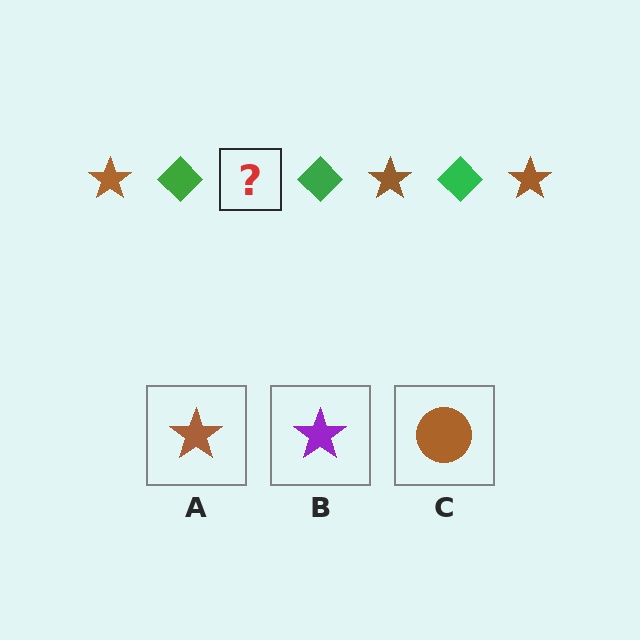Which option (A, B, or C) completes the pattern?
A.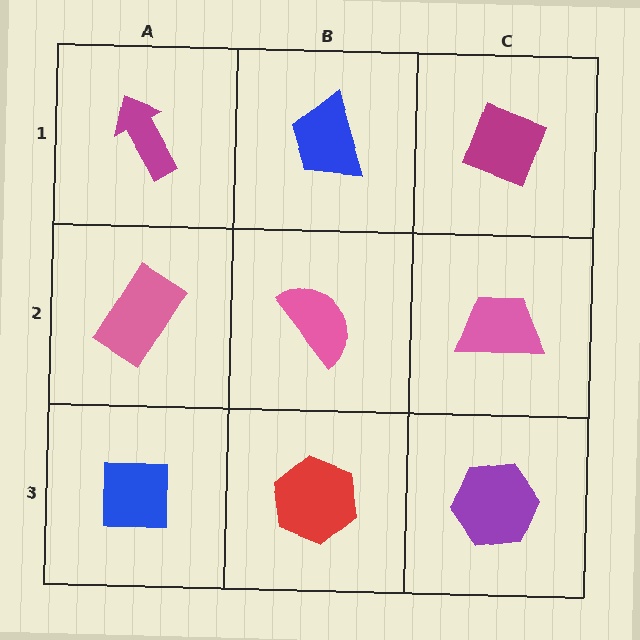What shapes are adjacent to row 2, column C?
A magenta diamond (row 1, column C), a purple hexagon (row 3, column C), a pink semicircle (row 2, column B).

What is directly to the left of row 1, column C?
A blue trapezoid.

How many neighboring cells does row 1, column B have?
3.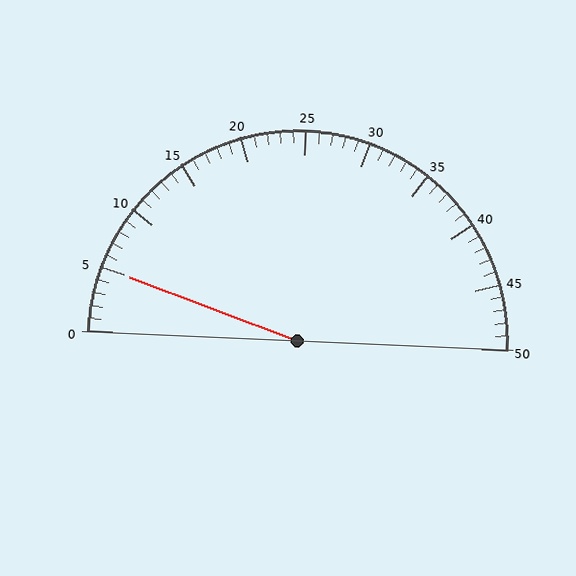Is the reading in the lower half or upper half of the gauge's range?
The reading is in the lower half of the range (0 to 50).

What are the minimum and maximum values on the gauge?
The gauge ranges from 0 to 50.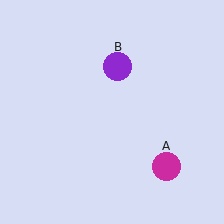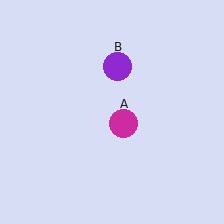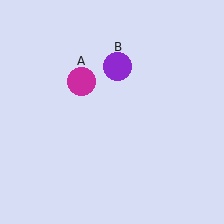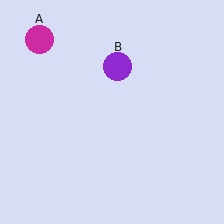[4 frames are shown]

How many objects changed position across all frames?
1 object changed position: magenta circle (object A).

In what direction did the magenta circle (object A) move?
The magenta circle (object A) moved up and to the left.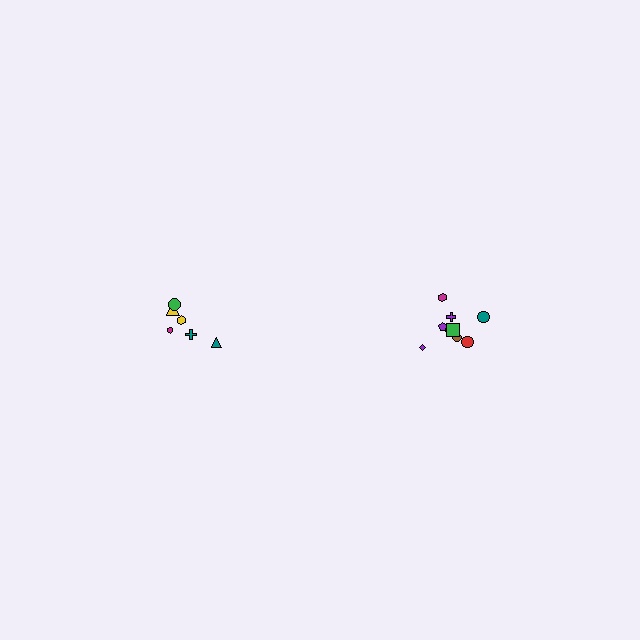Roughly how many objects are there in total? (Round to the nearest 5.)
Roughly 15 objects in total.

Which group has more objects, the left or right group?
The right group.